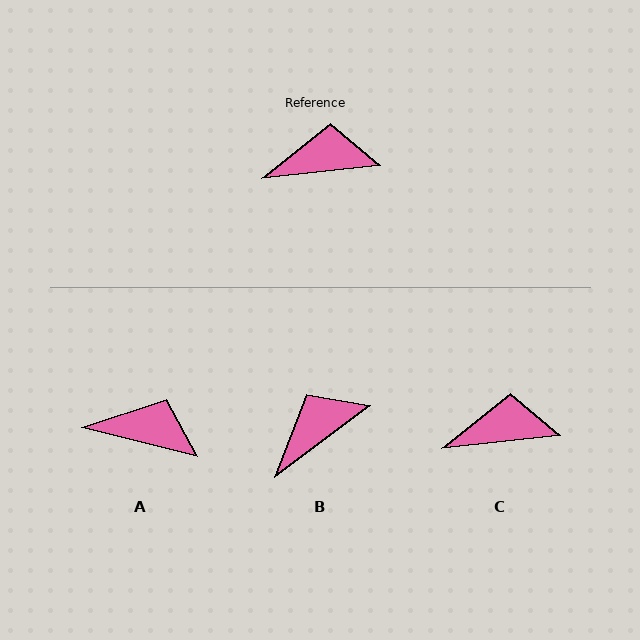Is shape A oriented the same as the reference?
No, it is off by about 21 degrees.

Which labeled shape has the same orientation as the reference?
C.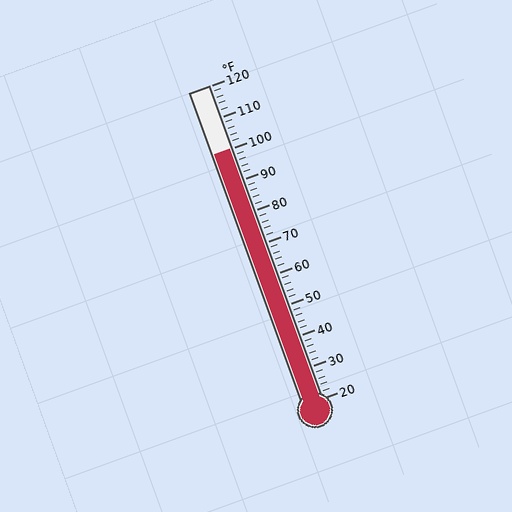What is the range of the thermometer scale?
The thermometer scale ranges from 20°F to 120°F.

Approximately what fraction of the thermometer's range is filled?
The thermometer is filled to approximately 80% of its range.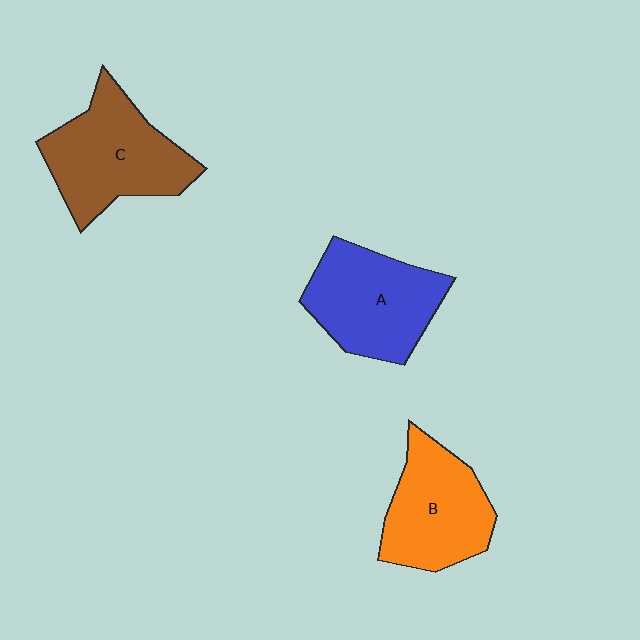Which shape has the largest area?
Shape C (brown).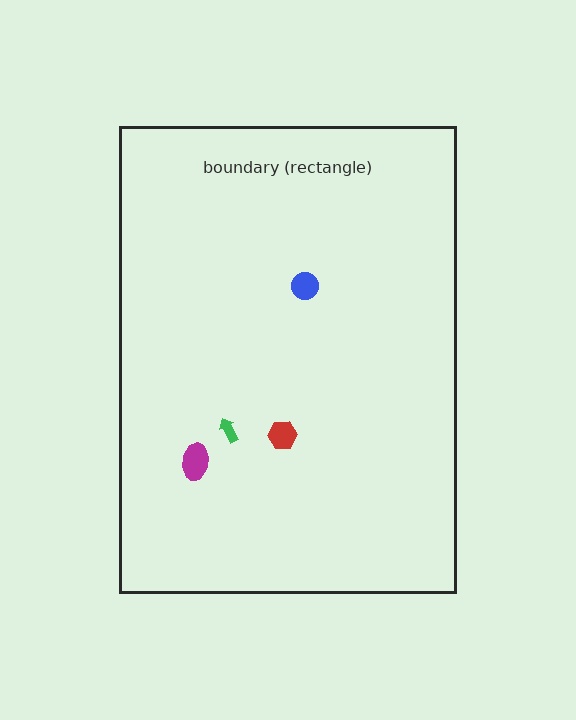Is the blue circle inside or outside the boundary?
Inside.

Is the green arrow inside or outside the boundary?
Inside.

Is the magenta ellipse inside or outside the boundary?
Inside.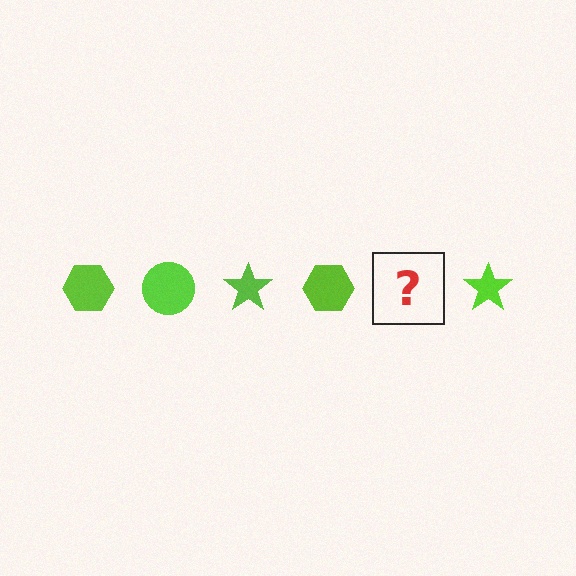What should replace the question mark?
The question mark should be replaced with a lime circle.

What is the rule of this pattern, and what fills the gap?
The rule is that the pattern cycles through hexagon, circle, star shapes in lime. The gap should be filled with a lime circle.